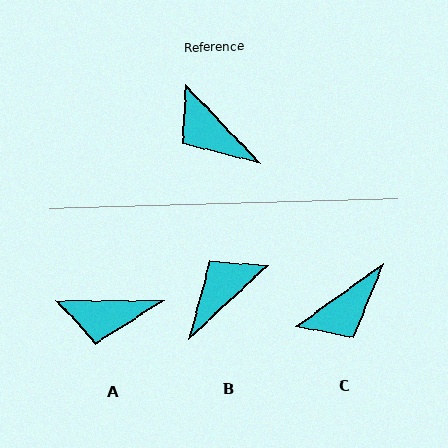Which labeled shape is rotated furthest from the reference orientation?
B, about 90 degrees away.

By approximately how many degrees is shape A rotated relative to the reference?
Approximately 47 degrees counter-clockwise.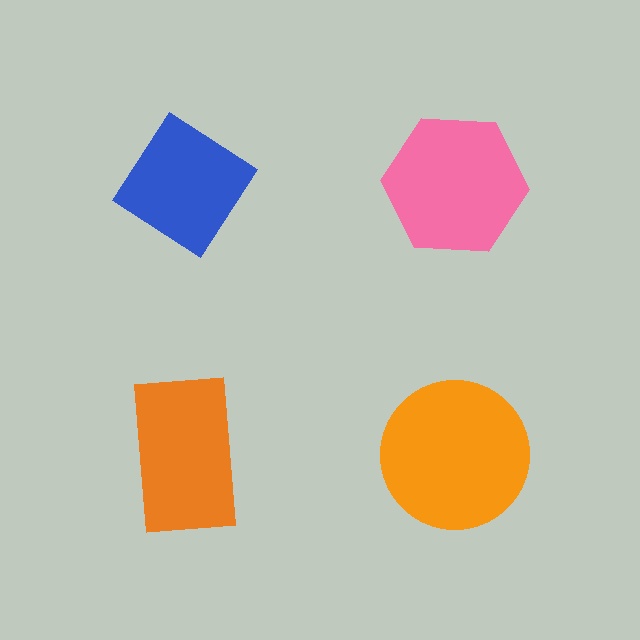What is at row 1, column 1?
A blue diamond.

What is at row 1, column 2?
A pink hexagon.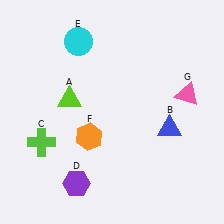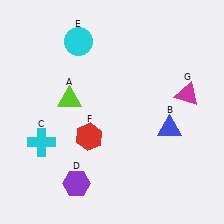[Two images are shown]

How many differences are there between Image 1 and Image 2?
There are 3 differences between the two images.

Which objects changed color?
C changed from lime to cyan. F changed from orange to red. G changed from pink to magenta.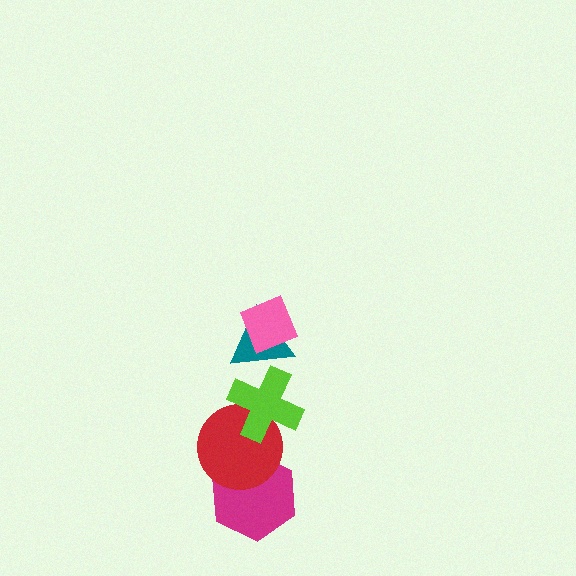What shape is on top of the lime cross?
The teal triangle is on top of the lime cross.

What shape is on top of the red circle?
The lime cross is on top of the red circle.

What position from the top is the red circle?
The red circle is 4th from the top.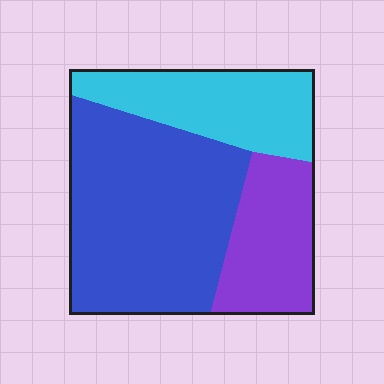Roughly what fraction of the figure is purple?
Purple covers around 20% of the figure.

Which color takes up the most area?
Blue, at roughly 50%.